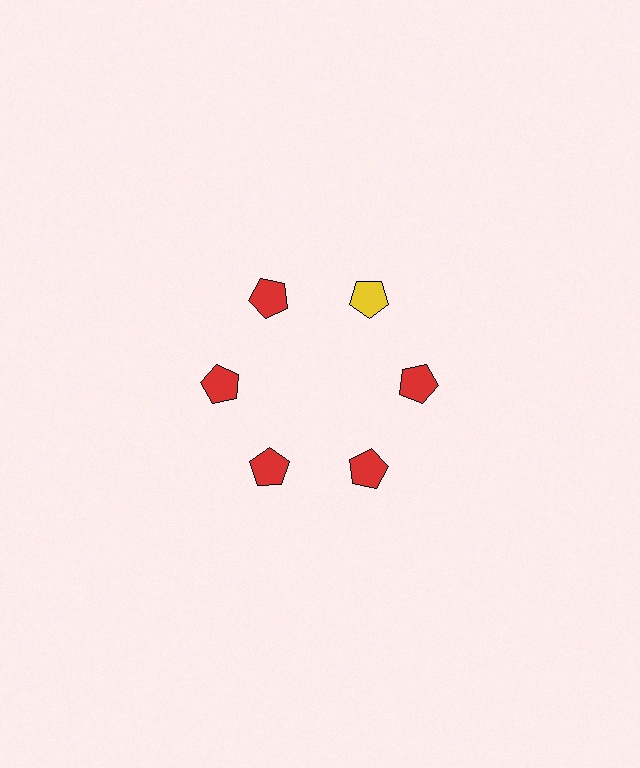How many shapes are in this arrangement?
There are 6 shapes arranged in a ring pattern.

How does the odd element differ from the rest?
It has a different color: yellow instead of red.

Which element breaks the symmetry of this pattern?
The yellow pentagon at roughly the 1 o'clock position breaks the symmetry. All other shapes are red pentagons.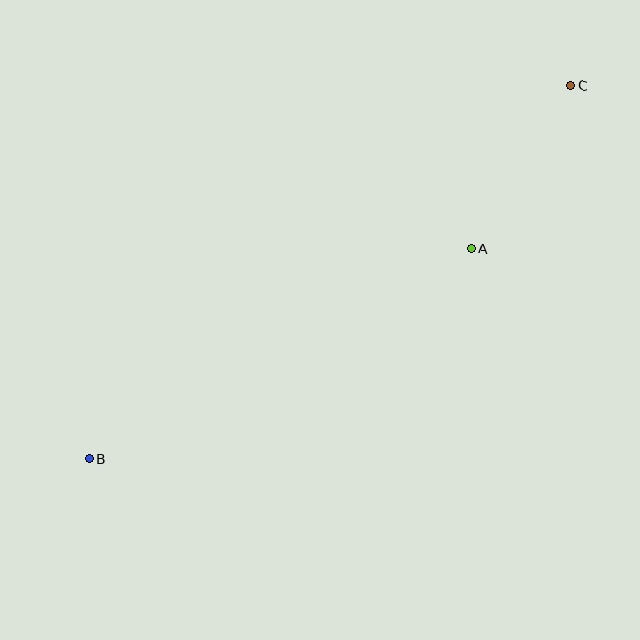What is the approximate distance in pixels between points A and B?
The distance between A and B is approximately 436 pixels.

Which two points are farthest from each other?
Points B and C are farthest from each other.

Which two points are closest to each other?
Points A and C are closest to each other.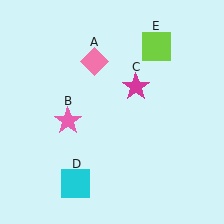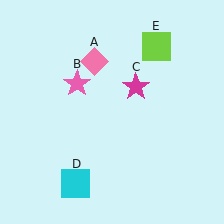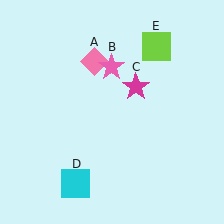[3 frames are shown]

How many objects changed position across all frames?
1 object changed position: pink star (object B).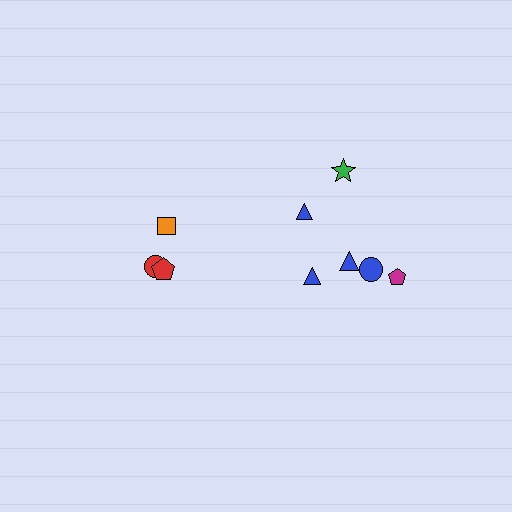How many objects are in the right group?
There are 6 objects.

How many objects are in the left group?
There are 3 objects.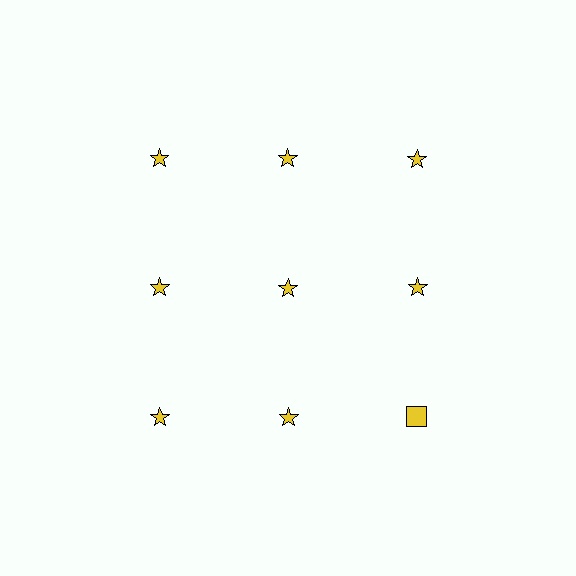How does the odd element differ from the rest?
It has a different shape: square instead of star.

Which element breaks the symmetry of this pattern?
The yellow square in the third row, center column breaks the symmetry. All other shapes are yellow stars.